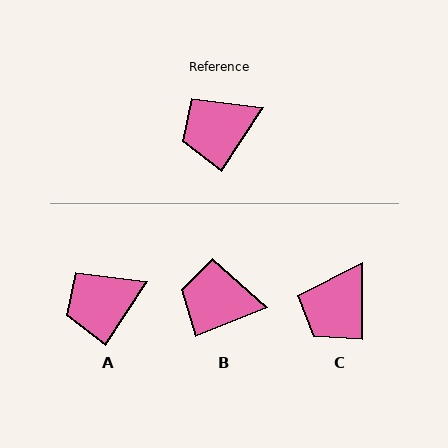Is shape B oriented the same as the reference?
No, it is off by about 35 degrees.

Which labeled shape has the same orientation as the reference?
A.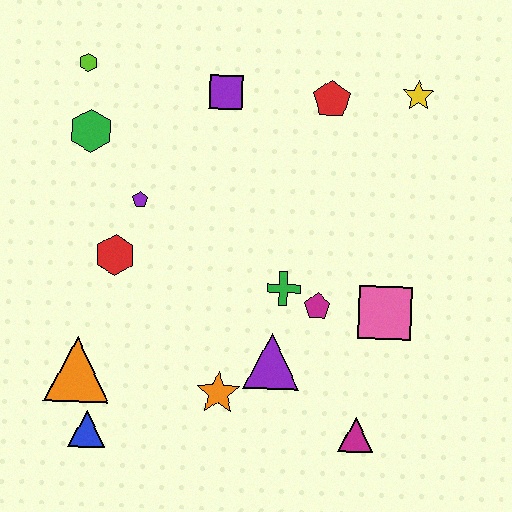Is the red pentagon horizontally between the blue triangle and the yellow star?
Yes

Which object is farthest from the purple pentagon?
The magenta triangle is farthest from the purple pentagon.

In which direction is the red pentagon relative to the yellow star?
The red pentagon is to the left of the yellow star.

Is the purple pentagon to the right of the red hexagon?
Yes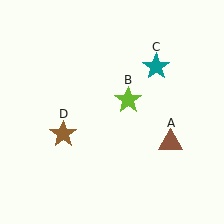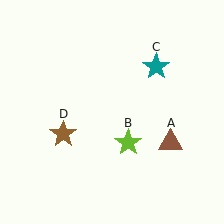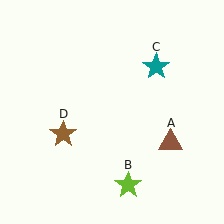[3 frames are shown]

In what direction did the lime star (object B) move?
The lime star (object B) moved down.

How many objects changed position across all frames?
1 object changed position: lime star (object B).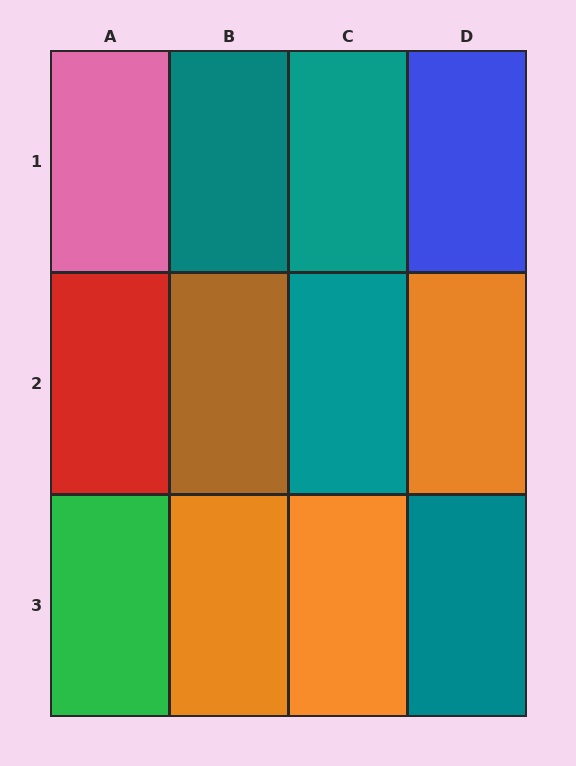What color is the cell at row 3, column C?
Orange.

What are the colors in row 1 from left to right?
Pink, teal, teal, blue.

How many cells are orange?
3 cells are orange.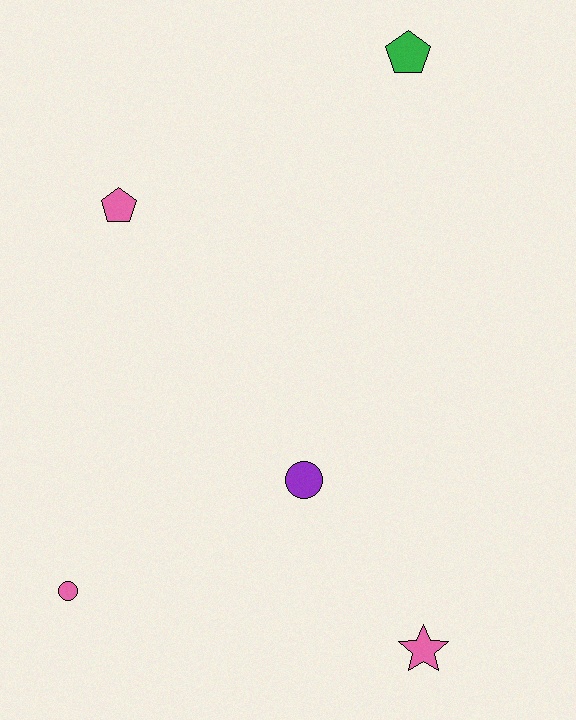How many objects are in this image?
There are 5 objects.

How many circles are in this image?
There are 2 circles.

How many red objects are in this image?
There are no red objects.